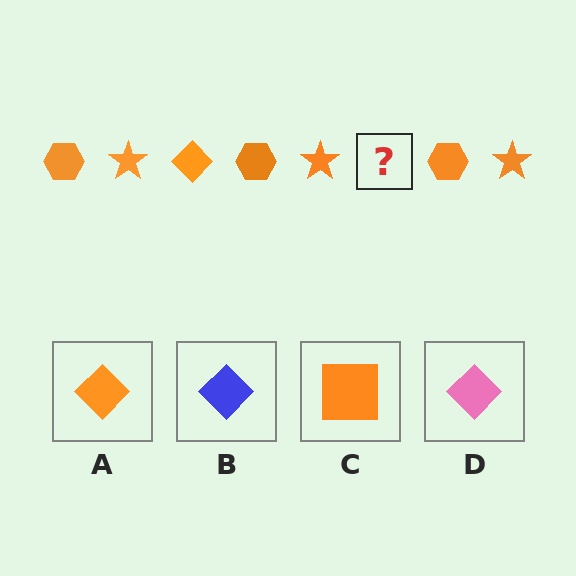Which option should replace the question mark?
Option A.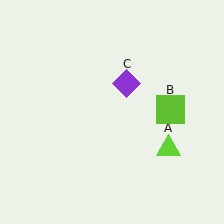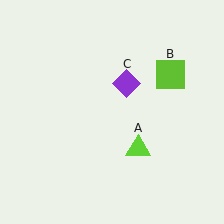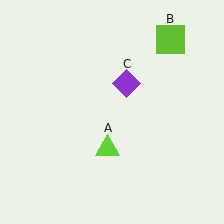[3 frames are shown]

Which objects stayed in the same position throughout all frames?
Purple diamond (object C) remained stationary.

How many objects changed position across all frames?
2 objects changed position: lime triangle (object A), lime square (object B).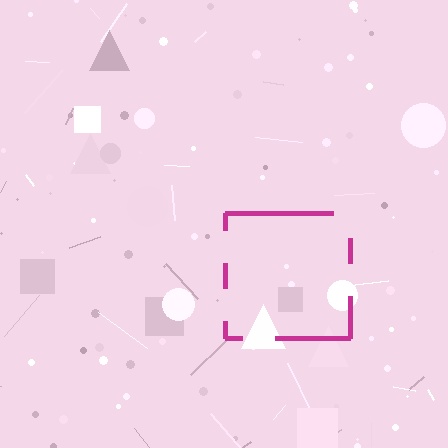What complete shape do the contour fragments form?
The contour fragments form a square.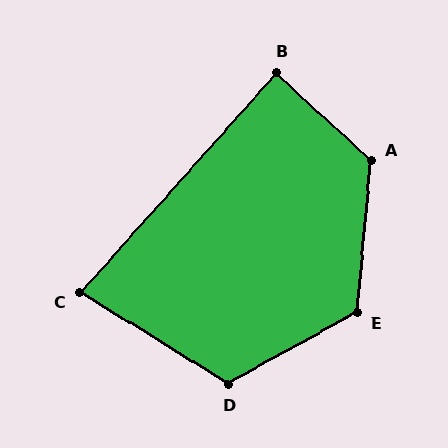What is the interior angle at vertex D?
Approximately 119 degrees (obtuse).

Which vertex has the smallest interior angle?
C, at approximately 80 degrees.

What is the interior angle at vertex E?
Approximately 124 degrees (obtuse).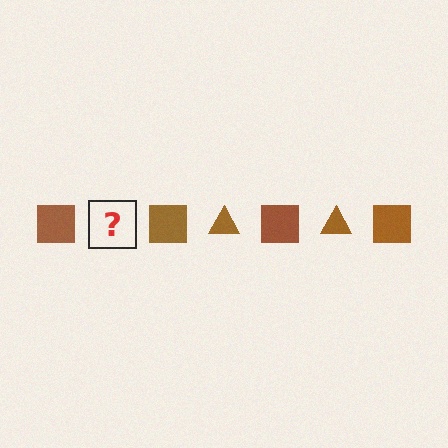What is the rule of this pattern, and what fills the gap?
The rule is that the pattern cycles through square, triangle shapes in brown. The gap should be filled with a brown triangle.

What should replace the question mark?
The question mark should be replaced with a brown triangle.